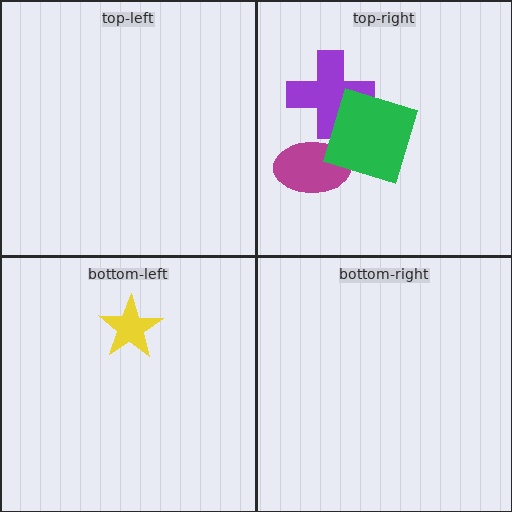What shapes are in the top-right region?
The magenta ellipse, the purple cross, the green square.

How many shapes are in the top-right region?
3.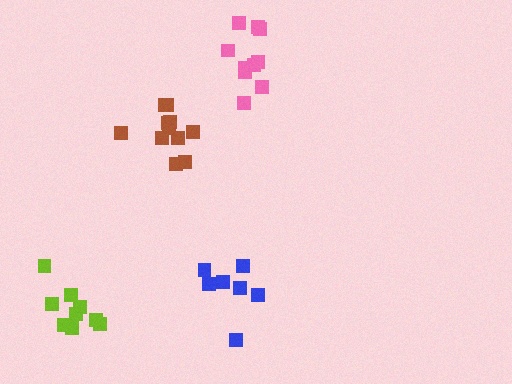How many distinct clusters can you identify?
There are 4 distinct clusters.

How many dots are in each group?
Group 1: 7 dots, Group 2: 10 dots, Group 3: 9 dots, Group 4: 11 dots (37 total).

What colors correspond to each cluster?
The clusters are colored: blue, pink, lime, brown.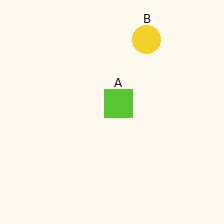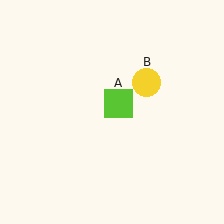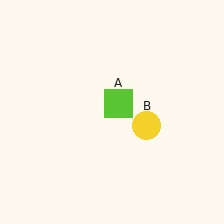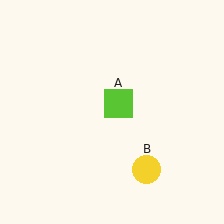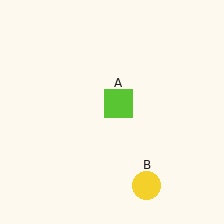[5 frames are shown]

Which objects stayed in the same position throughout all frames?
Lime square (object A) remained stationary.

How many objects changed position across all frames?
1 object changed position: yellow circle (object B).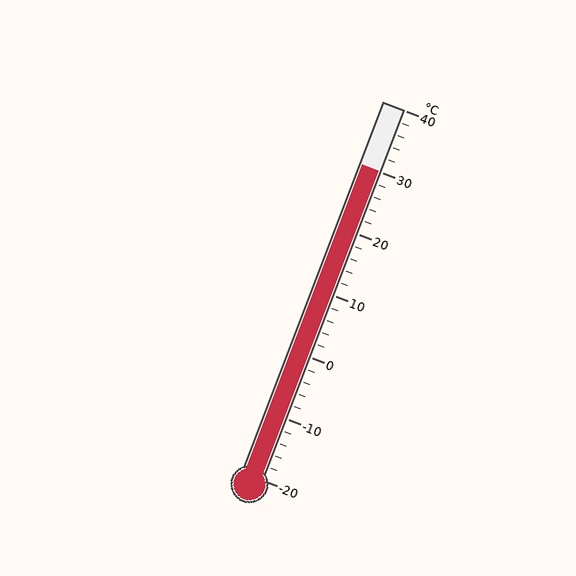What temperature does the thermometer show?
The thermometer shows approximately 30°C.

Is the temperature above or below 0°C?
The temperature is above 0°C.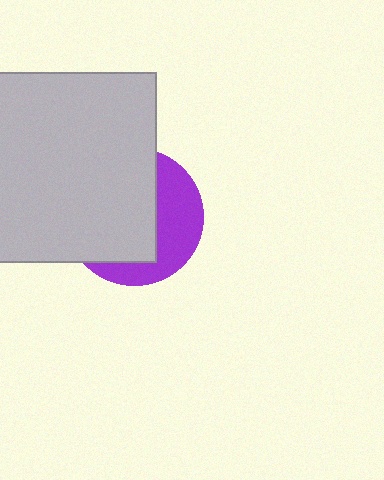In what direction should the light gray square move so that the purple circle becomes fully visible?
The light gray square should move left. That is the shortest direction to clear the overlap and leave the purple circle fully visible.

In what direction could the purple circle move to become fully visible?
The purple circle could move right. That would shift it out from behind the light gray square entirely.